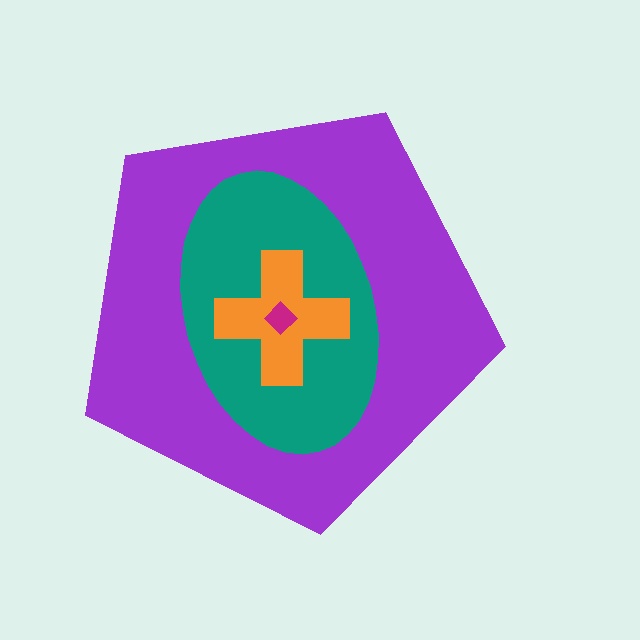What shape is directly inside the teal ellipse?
The orange cross.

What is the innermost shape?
The magenta diamond.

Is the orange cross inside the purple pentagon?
Yes.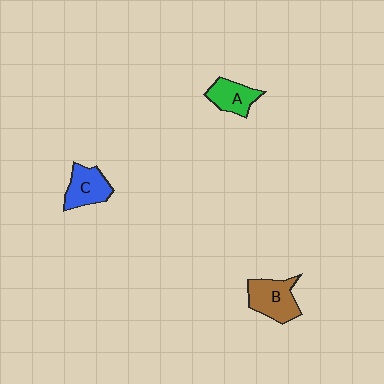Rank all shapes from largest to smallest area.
From largest to smallest: B (brown), C (blue), A (green).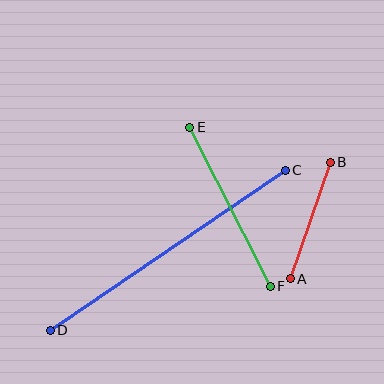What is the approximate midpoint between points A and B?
The midpoint is at approximately (310, 221) pixels.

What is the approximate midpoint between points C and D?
The midpoint is at approximately (168, 250) pixels.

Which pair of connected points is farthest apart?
Points C and D are farthest apart.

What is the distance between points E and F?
The distance is approximately 178 pixels.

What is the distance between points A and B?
The distance is approximately 123 pixels.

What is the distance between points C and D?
The distance is approximately 285 pixels.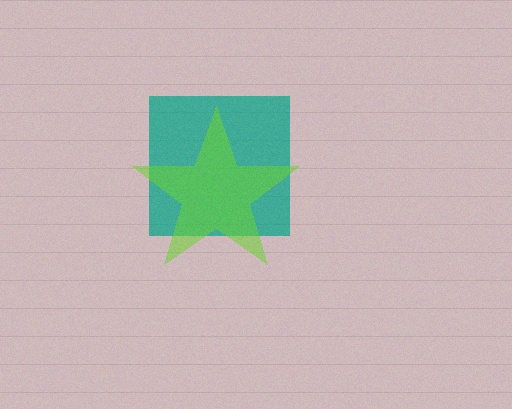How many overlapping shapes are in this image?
There are 2 overlapping shapes in the image.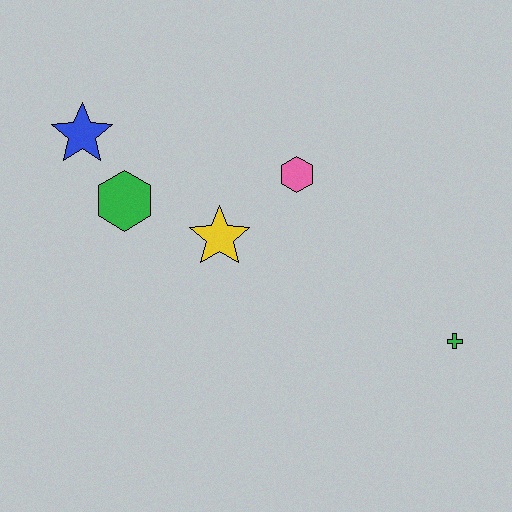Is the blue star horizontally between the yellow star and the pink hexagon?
No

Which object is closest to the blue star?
The green hexagon is closest to the blue star.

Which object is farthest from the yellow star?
The green cross is farthest from the yellow star.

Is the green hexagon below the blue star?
Yes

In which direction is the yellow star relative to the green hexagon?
The yellow star is to the right of the green hexagon.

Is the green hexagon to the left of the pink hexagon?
Yes